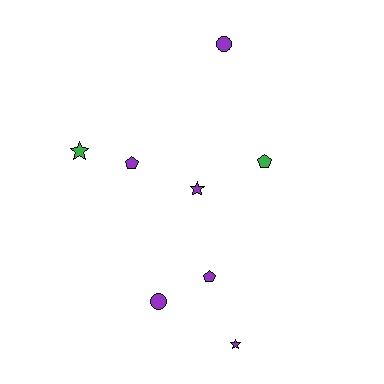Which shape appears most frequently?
Star, with 3 objects.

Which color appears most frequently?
Purple, with 6 objects.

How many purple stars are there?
There are 2 purple stars.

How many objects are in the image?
There are 8 objects.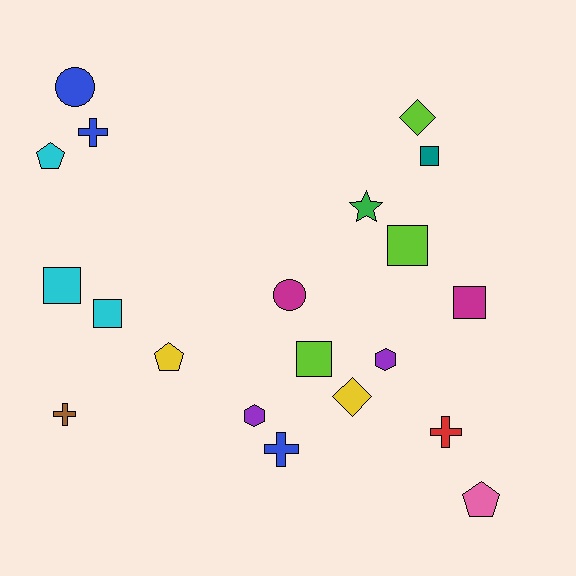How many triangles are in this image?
There are no triangles.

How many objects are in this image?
There are 20 objects.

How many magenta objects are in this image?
There are 2 magenta objects.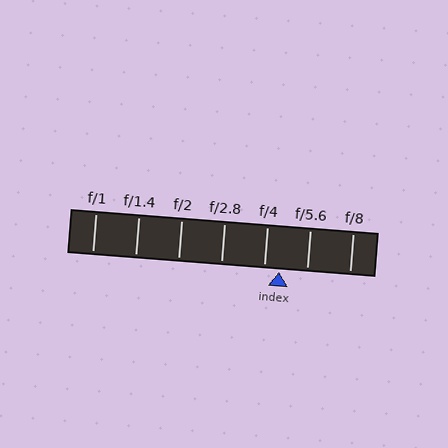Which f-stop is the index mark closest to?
The index mark is closest to f/4.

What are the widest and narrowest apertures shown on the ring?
The widest aperture shown is f/1 and the narrowest is f/8.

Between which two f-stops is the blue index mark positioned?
The index mark is between f/4 and f/5.6.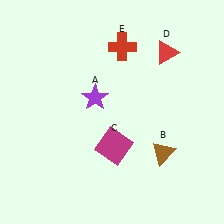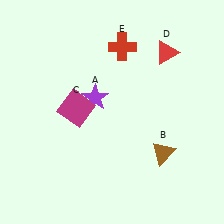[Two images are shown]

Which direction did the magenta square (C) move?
The magenta square (C) moved up.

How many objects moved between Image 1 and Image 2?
1 object moved between the two images.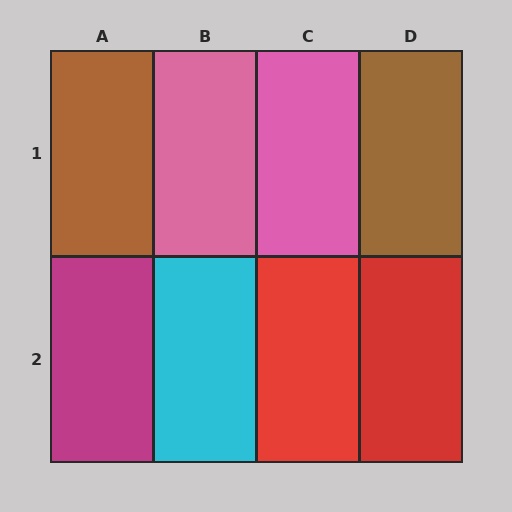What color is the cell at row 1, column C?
Pink.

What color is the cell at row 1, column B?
Pink.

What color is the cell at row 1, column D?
Brown.